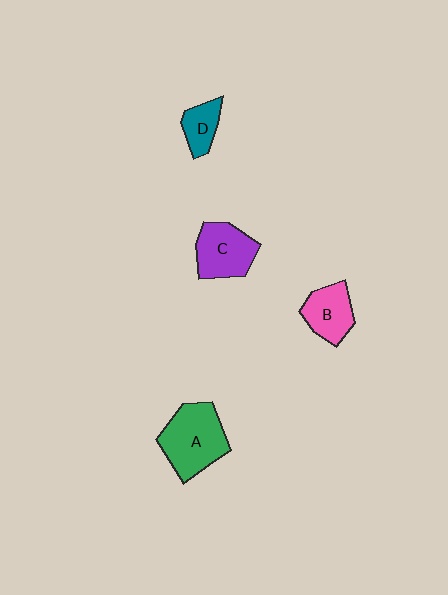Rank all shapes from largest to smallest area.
From largest to smallest: A (green), C (purple), B (pink), D (teal).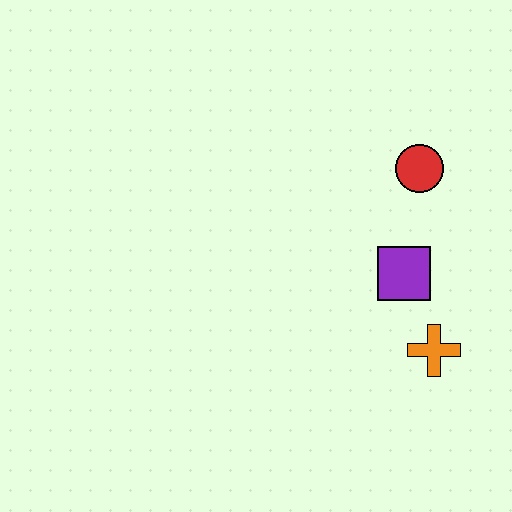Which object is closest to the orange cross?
The purple square is closest to the orange cross.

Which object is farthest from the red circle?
The orange cross is farthest from the red circle.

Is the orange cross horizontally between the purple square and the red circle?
No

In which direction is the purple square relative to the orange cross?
The purple square is above the orange cross.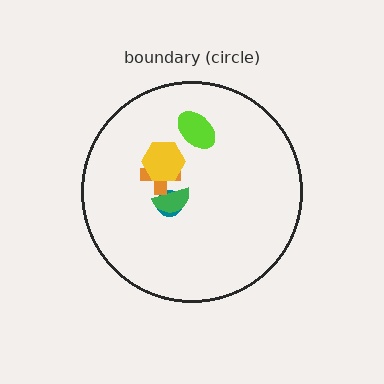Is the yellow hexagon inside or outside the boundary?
Inside.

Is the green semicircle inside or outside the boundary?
Inside.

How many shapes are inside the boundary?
5 inside, 0 outside.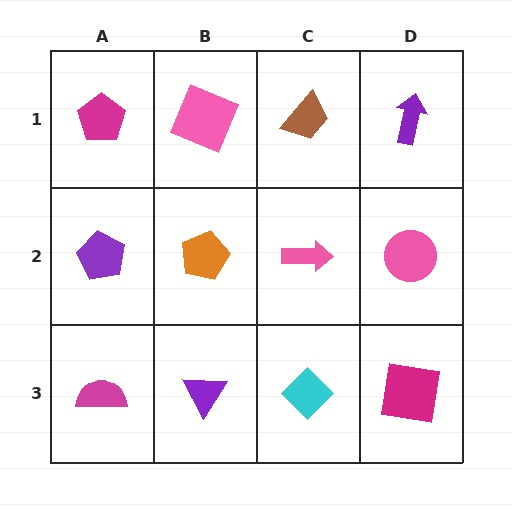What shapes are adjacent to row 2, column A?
A magenta pentagon (row 1, column A), a magenta semicircle (row 3, column A), an orange pentagon (row 2, column B).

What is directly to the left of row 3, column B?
A magenta semicircle.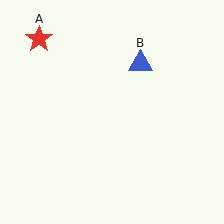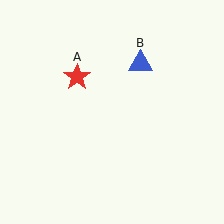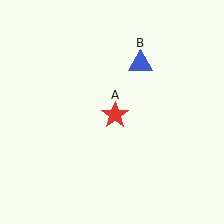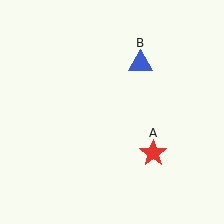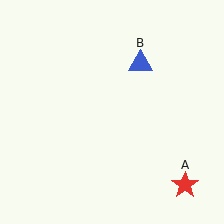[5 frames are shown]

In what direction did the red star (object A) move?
The red star (object A) moved down and to the right.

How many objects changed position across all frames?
1 object changed position: red star (object A).